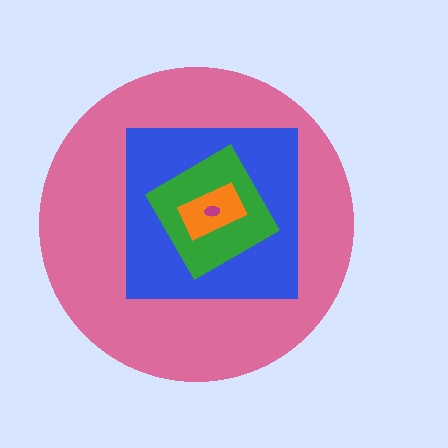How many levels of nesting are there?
5.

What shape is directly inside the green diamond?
The orange rectangle.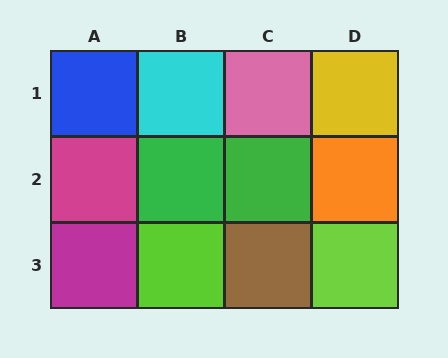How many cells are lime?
2 cells are lime.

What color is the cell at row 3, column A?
Magenta.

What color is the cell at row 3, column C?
Brown.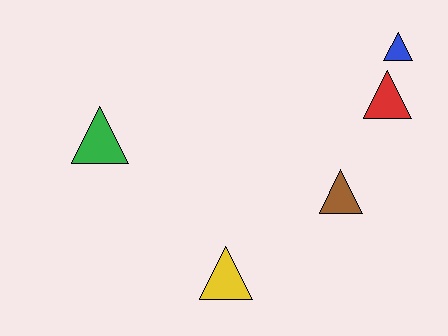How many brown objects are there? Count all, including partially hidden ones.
There is 1 brown object.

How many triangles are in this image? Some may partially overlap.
There are 5 triangles.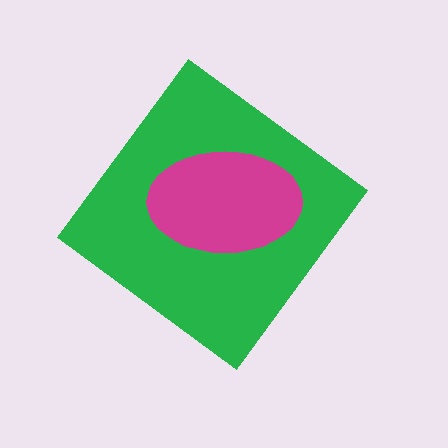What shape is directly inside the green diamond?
The magenta ellipse.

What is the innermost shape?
The magenta ellipse.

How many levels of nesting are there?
2.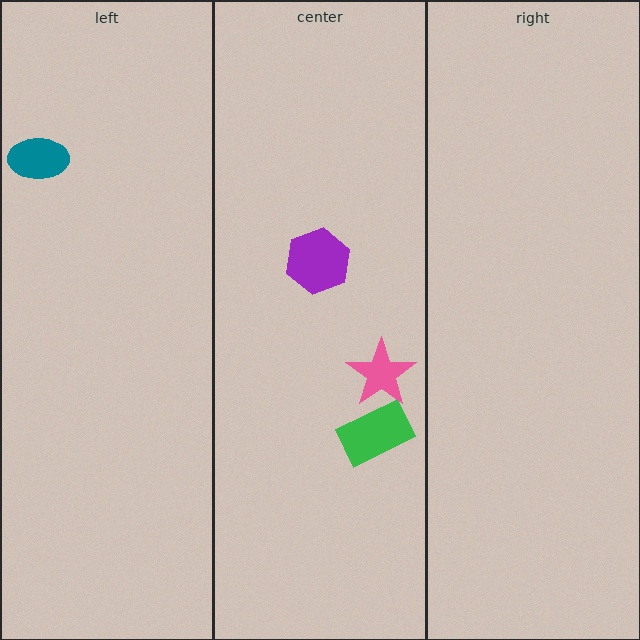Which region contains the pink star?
The center region.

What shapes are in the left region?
The teal ellipse.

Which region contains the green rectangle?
The center region.